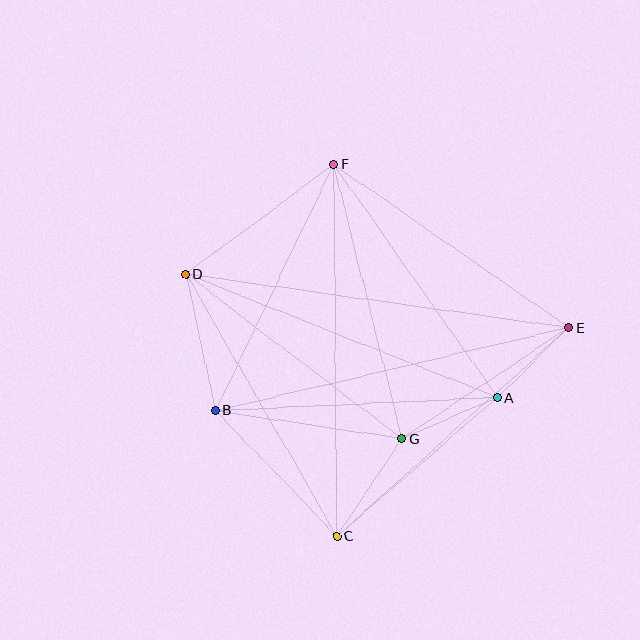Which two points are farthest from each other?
Points D and E are farthest from each other.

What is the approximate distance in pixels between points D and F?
The distance between D and F is approximately 184 pixels.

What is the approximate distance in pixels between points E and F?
The distance between E and F is approximately 286 pixels.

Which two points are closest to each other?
Points A and E are closest to each other.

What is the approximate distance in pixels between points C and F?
The distance between C and F is approximately 372 pixels.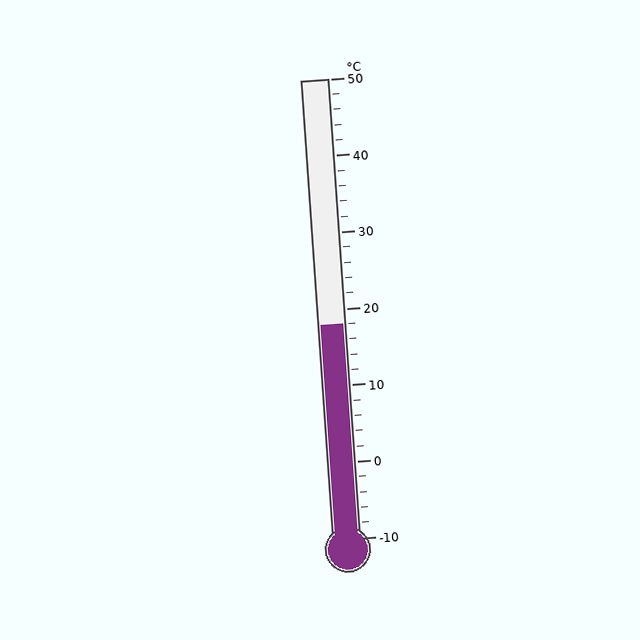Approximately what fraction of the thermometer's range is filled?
The thermometer is filled to approximately 45% of its range.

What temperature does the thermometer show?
The thermometer shows approximately 18°C.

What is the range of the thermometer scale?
The thermometer scale ranges from -10°C to 50°C.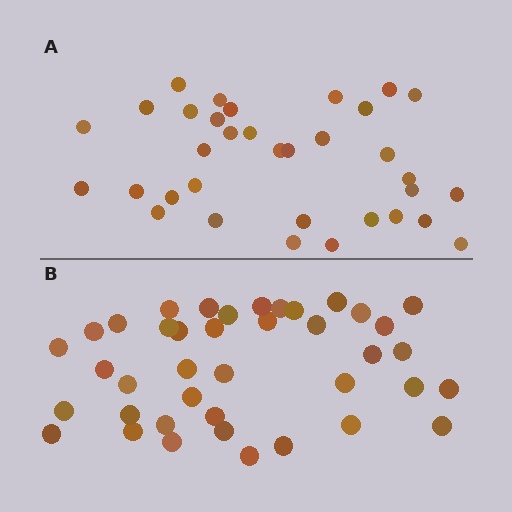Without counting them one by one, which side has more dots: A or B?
Region B (the bottom region) has more dots.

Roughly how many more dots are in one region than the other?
Region B has about 6 more dots than region A.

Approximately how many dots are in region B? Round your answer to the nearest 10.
About 40 dots.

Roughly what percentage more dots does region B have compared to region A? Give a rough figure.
About 20% more.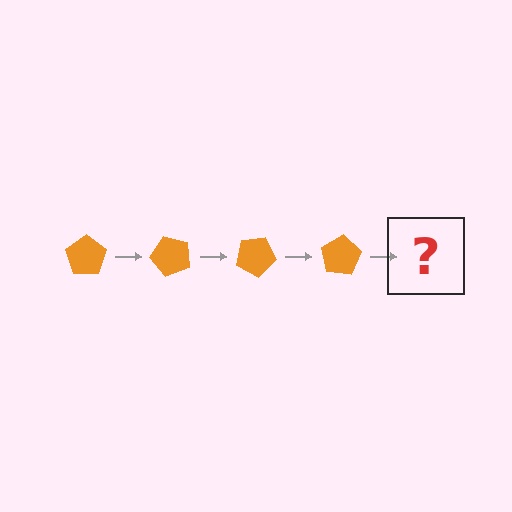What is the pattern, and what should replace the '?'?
The pattern is that the pentagon rotates 50 degrees each step. The '?' should be an orange pentagon rotated 200 degrees.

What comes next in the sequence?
The next element should be an orange pentagon rotated 200 degrees.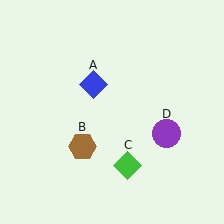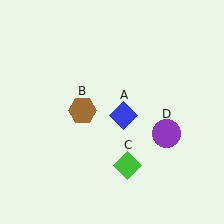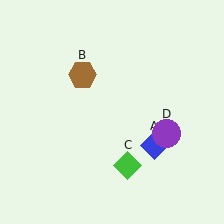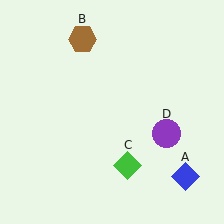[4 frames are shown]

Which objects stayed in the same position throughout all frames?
Green diamond (object C) and purple circle (object D) remained stationary.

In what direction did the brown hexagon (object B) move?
The brown hexagon (object B) moved up.